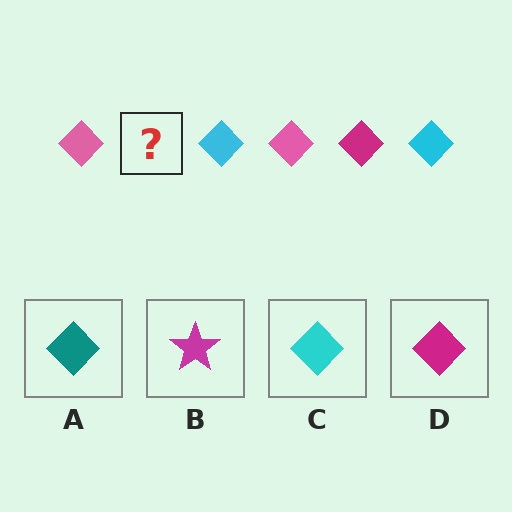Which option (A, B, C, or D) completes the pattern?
D.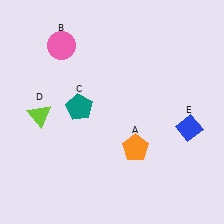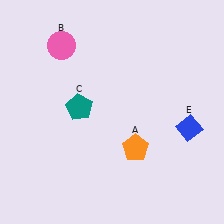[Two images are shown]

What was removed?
The lime triangle (D) was removed in Image 2.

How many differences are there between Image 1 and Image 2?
There is 1 difference between the two images.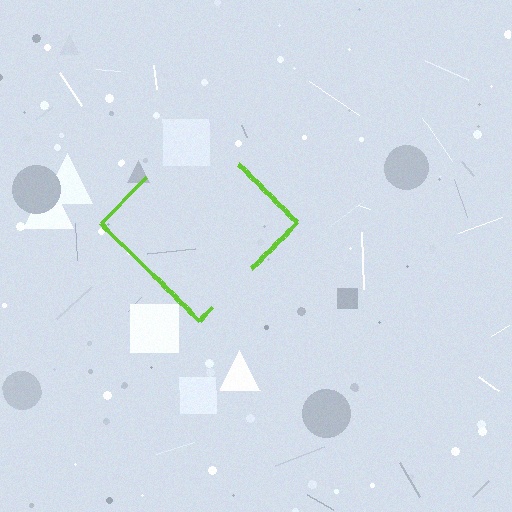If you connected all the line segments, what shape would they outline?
They would outline a diamond.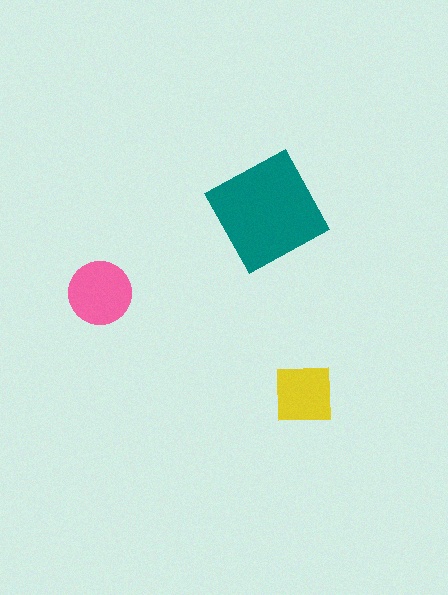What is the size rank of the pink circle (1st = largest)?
2nd.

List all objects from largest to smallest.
The teal diamond, the pink circle, the yellow square.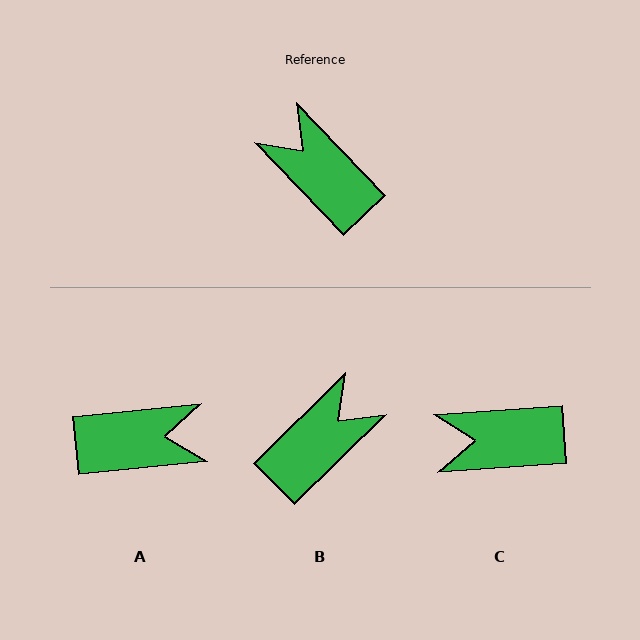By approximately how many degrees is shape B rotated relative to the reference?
Approximately 90 degrees clockwise.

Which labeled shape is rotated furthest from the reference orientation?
A, about 128 degrees away.